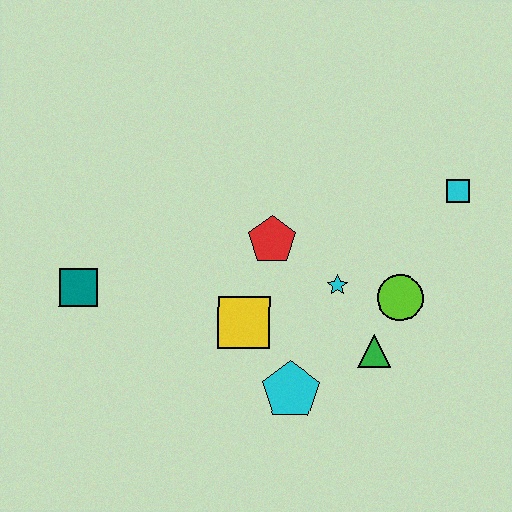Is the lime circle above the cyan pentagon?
Yes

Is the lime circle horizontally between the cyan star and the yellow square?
No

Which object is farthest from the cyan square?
The teal square is farthest from the cyan square.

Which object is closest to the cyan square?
The lime circle is closest to the cyan square.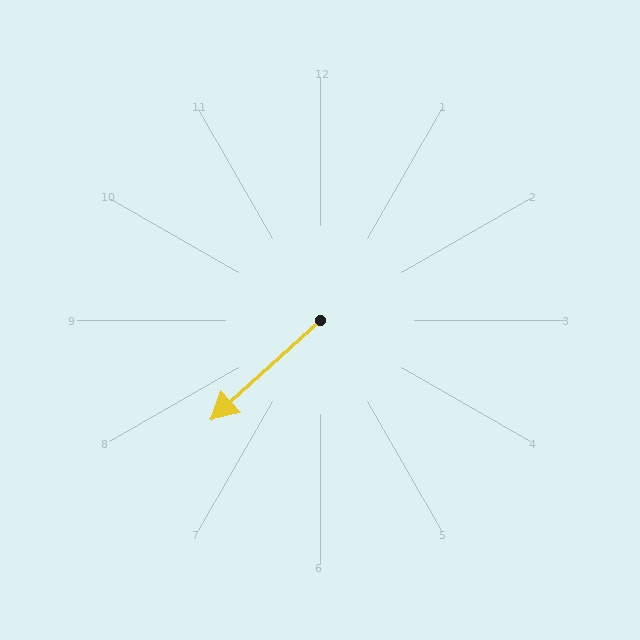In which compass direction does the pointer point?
Southwest.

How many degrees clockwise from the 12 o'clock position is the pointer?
Approximately 228 degrees.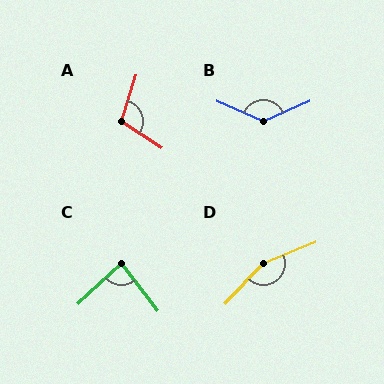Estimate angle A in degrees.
Approximately 106 degrees.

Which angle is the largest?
D, at approximately 156 degrees.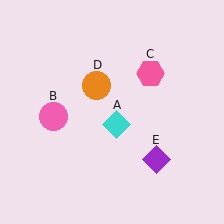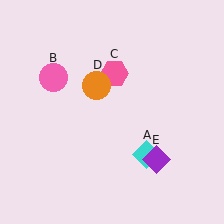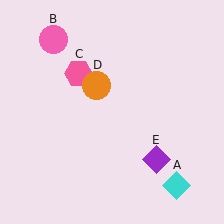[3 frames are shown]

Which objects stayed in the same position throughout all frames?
Orange circle (object D) and purple diamond (object E) remained stationary.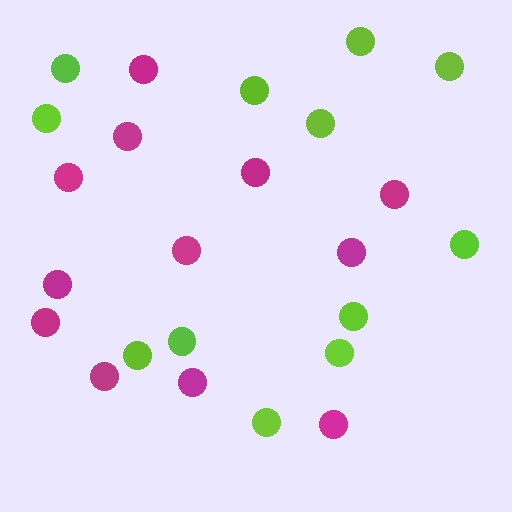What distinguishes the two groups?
There are 2 groups: one group of lime circles (12) and one group of magenta circles (12).